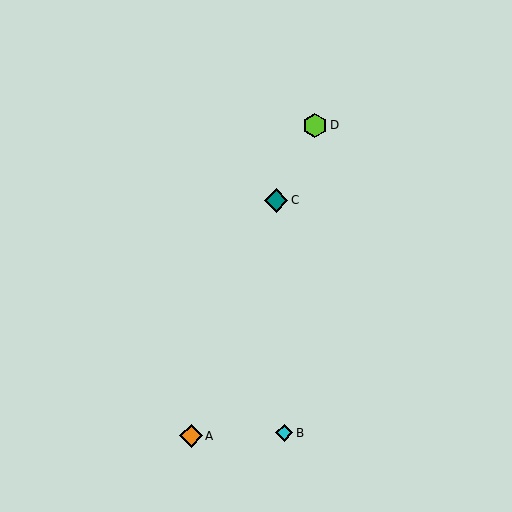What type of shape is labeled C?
Shape C is a teal diamond.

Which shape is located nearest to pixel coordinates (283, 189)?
The teal diamond (labeled C) at (276, 200) is nearest to that location.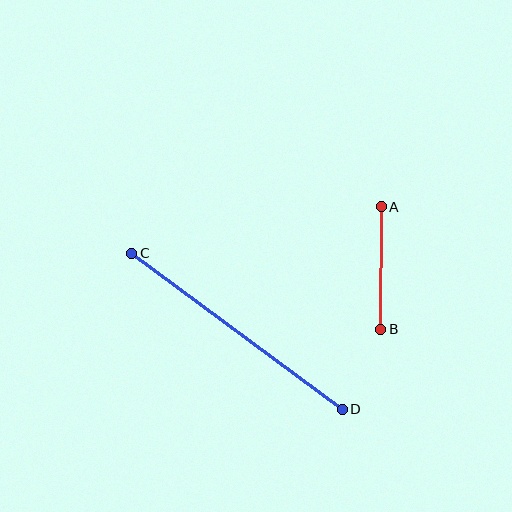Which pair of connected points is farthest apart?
Points C and D are farthest apart.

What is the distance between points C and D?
The distance is approximately 262 pixels.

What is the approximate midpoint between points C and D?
The midpoint is at approximately (237, 331) pixels.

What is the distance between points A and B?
The distance is approximately 123 pixels.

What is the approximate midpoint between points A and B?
The midpoint is at approximately (381, 268) pixels.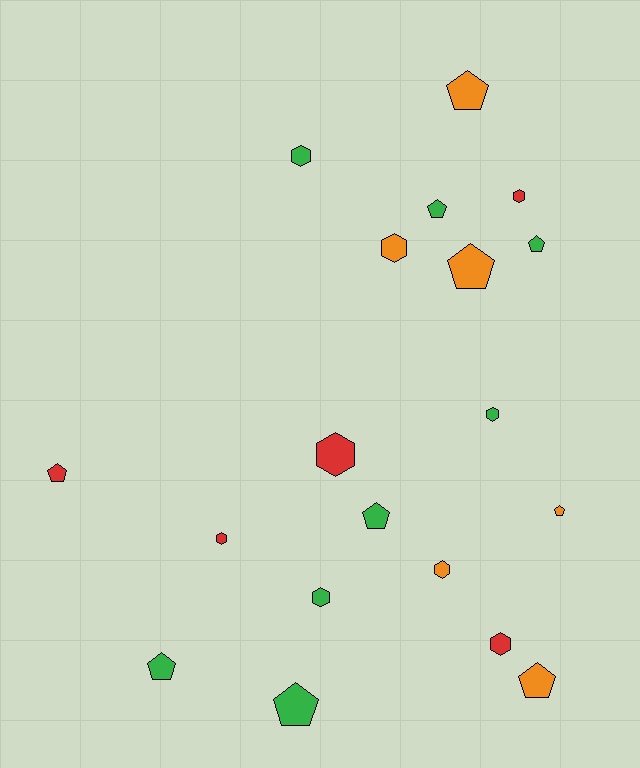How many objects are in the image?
There are 19 objects.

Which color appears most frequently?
Green, with 8 objects.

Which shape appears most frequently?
Pentagon, with 10 objects.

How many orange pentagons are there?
There are 4 orange pentagons.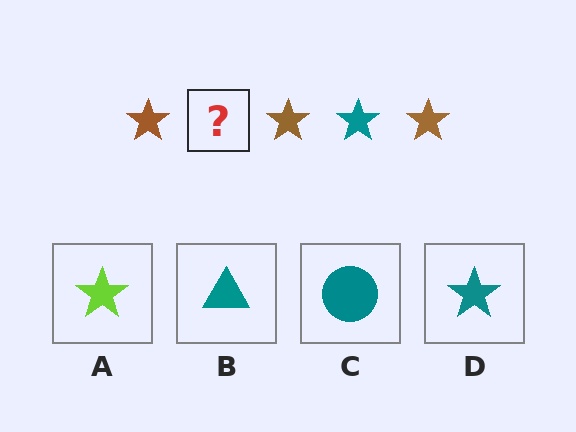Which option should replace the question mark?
Option D.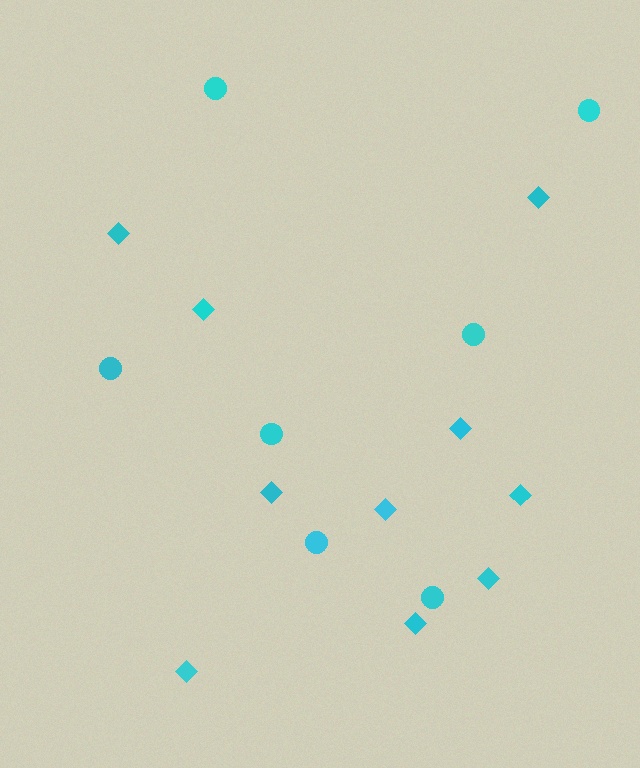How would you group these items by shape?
There are 2 groups: one group of diamonds (10) and one group of circles (7).